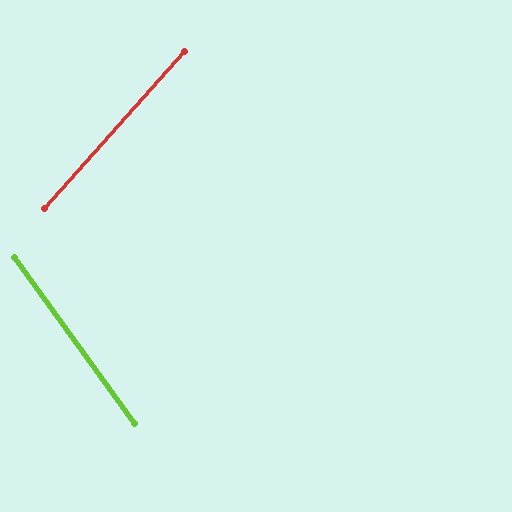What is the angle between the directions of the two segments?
Approximately 78 degrees.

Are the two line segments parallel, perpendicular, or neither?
Neither parallel nor perpendicular — they differ by about 78°.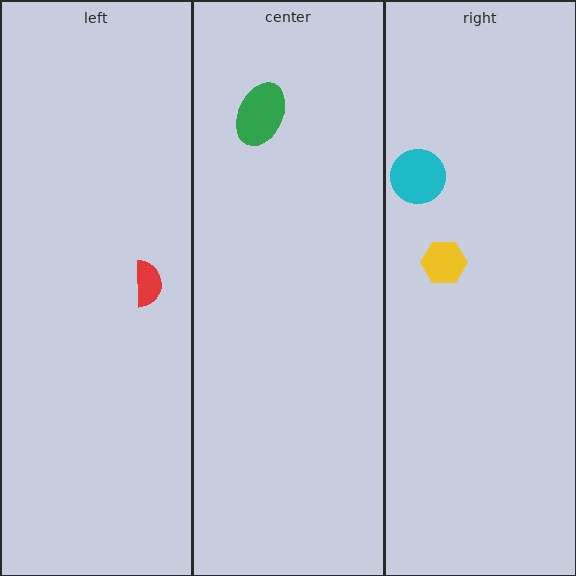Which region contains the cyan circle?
The right region.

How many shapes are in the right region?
2.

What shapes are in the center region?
The green ellipse.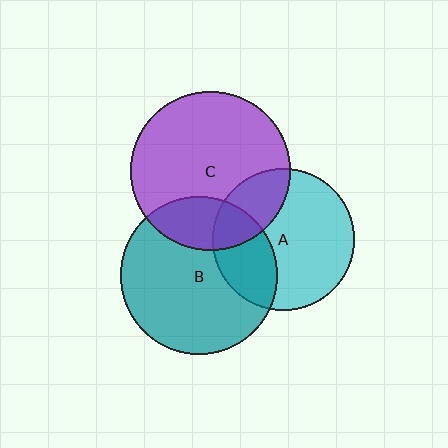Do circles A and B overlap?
Yes.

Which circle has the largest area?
Circle C (purple).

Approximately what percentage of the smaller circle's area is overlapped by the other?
Approximately 30%.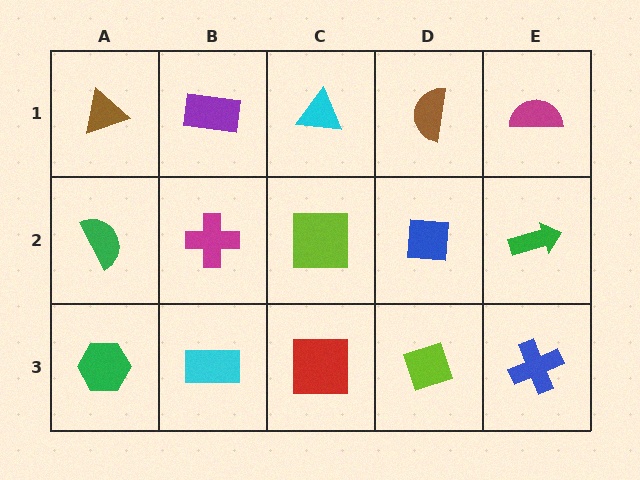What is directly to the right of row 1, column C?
A brown semicircle.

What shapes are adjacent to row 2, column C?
A cyan triangle (row 1, column C), a red square (row 3, column C), a magenta cross (row 2, column B), a blue square (row 2, column D).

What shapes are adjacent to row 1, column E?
A green arrow (row 2, column E), a brown semicircle (row 1, column D).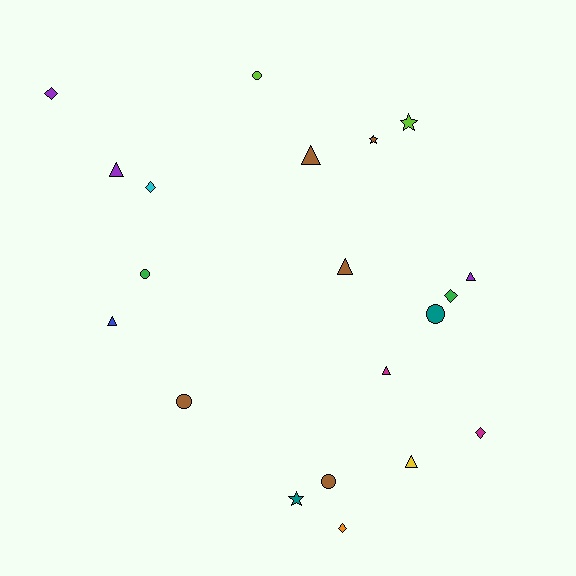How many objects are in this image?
There are 20 objects.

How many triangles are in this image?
There are 7 triangles.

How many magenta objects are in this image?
There are 2 magenta objects.